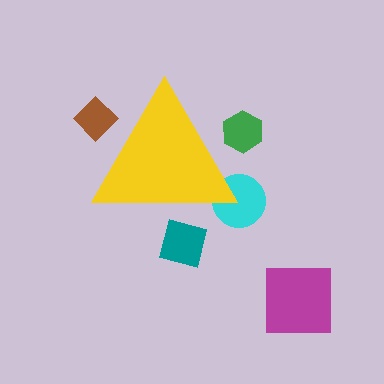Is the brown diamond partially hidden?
Yes, the brown diamond is partially hidden behind the yellow triangle.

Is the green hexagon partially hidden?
Yes, the green hexagon is partially hidden behind the yellow triangle.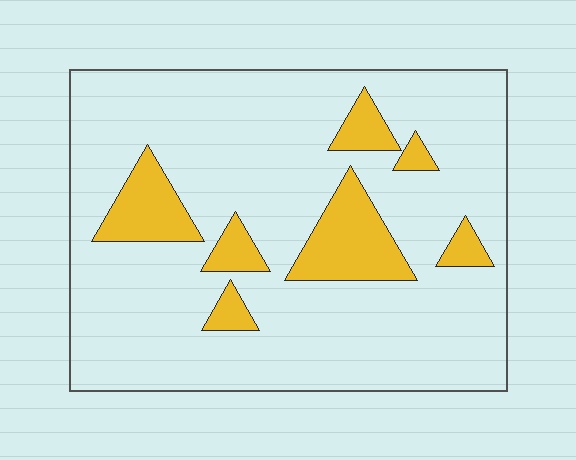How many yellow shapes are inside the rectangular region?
7.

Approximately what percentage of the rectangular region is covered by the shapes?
Approximately 15%.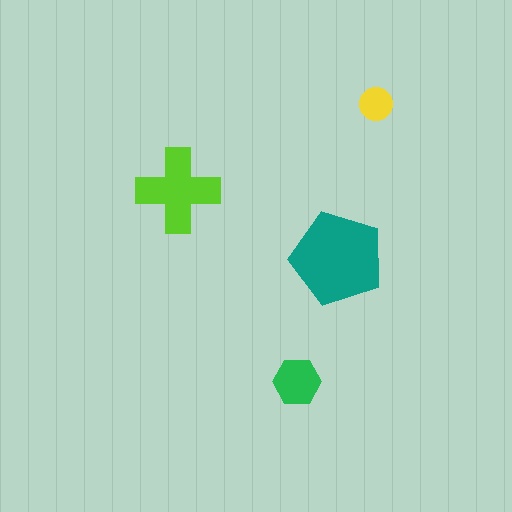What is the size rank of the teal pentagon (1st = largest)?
1st.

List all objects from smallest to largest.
The yellow circle, the green hexagon, the lime cross, the teal pentagon.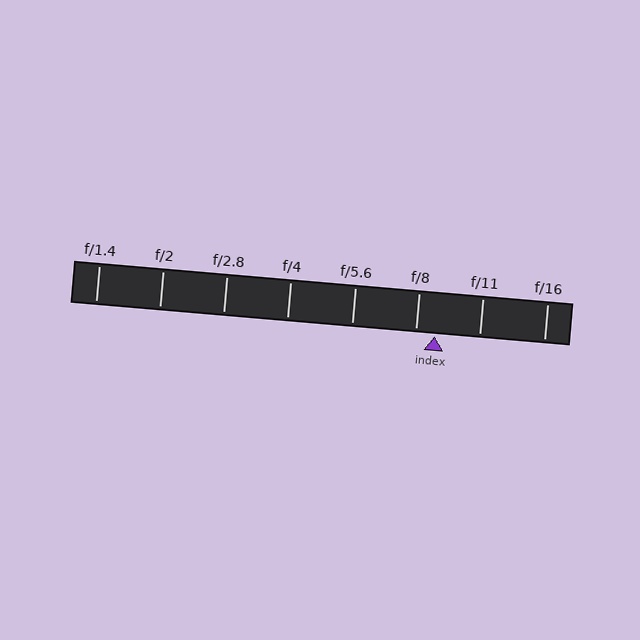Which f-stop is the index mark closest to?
The index mark is closest to f/8.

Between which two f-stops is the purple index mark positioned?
The index mark is between f/8 and f/11.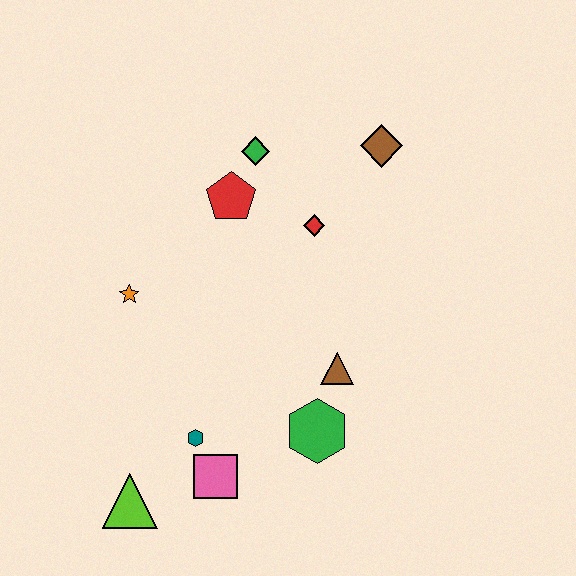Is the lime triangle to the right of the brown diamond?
No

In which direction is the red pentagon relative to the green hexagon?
The red pentagon is above the green hexagon.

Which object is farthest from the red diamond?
The lime triangle is farthest from the red diamond.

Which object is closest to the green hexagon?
The brown triangle is closest to the green hexagon.